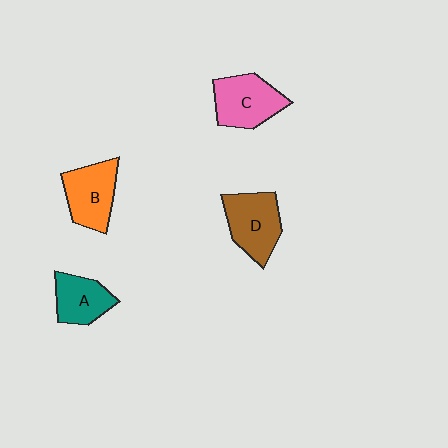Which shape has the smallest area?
Shape A (teal).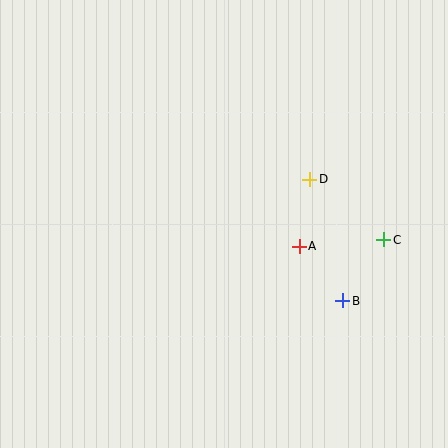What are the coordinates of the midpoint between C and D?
The midpoint between C and D is at (347, 210).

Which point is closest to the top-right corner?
Point D is closest to the top-right corner.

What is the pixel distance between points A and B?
The distance between A and B is 70 pixels.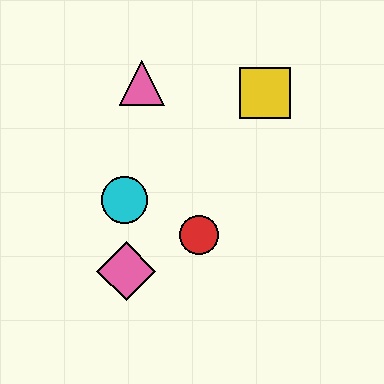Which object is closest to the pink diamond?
The cyan circle is closest to the pink diamond.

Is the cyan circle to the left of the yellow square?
Yes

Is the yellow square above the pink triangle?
No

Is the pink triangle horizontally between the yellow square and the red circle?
No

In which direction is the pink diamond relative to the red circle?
The pink diamond is to the left of the red circle.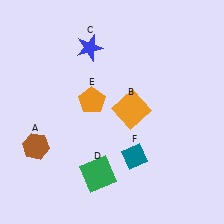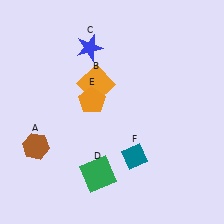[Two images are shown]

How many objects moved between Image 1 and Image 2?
1 object moved between the two images.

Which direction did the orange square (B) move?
The orange square (B) moved left.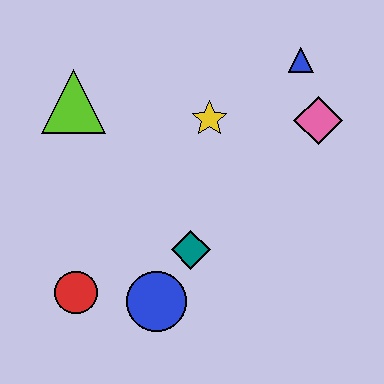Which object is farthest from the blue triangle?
The red circle is farthest from the blue triangle.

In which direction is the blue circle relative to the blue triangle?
The blue circle is below the blue triangle.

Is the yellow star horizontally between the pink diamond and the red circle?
Yes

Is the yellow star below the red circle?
No